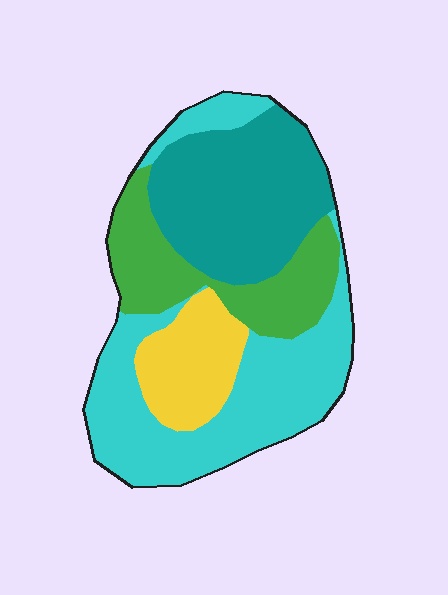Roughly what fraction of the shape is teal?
Teal takes up between a quarter and a half of the shape.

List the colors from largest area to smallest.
From largest to smallest: cyan, teal, green, yellow.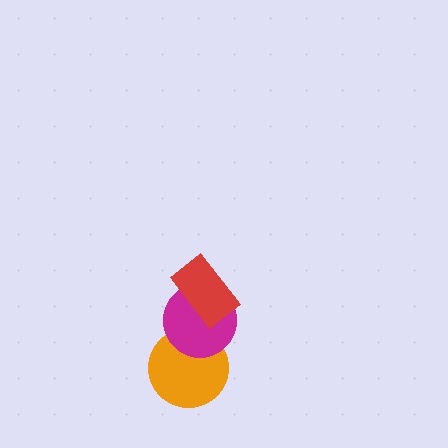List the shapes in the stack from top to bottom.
From top to bottom: the red rectangle, the magenta circle, the orange circle.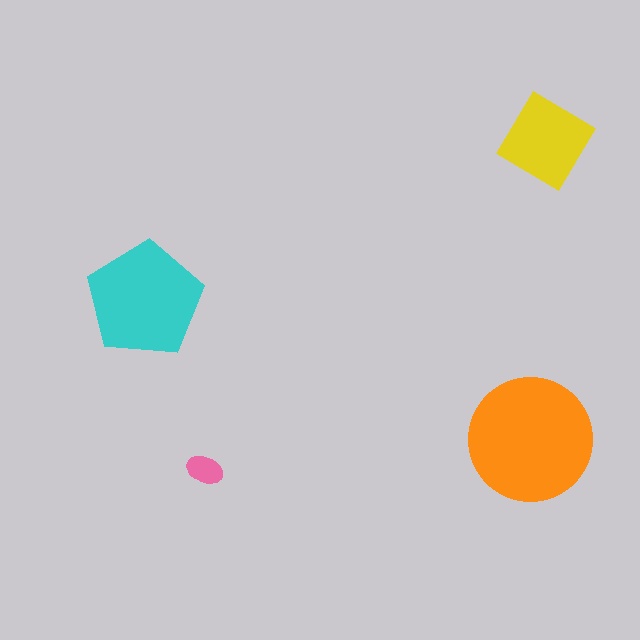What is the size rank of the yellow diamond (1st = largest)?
3rd.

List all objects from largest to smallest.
The orange circle, the cyan pentagon, the yellow diamond, the pink ellipse.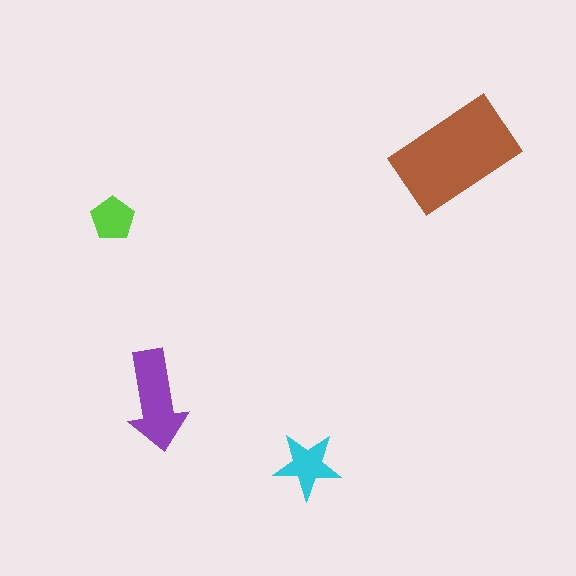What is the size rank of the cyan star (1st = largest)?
3rd.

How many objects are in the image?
There are 4 objects in the image.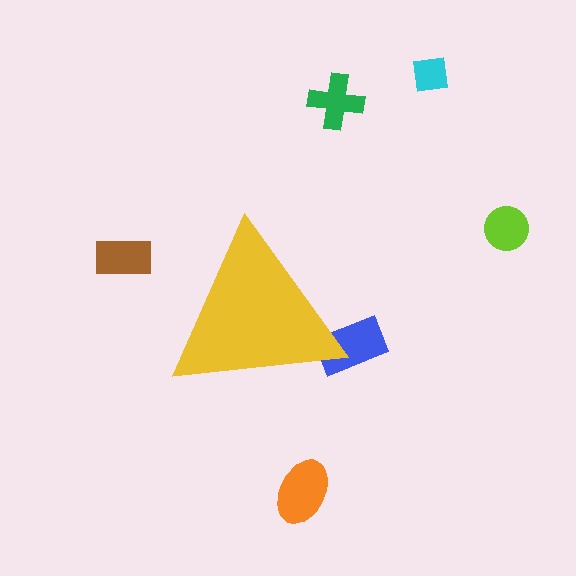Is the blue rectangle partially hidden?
Yes, the blue rectangle is partially hidden behind the yellow triangle.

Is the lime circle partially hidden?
No, the lime circle is fully visible.